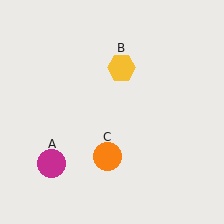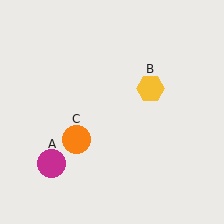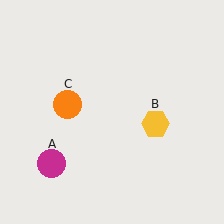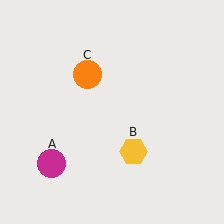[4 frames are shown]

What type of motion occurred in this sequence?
The yellow hexagon (object B), orange circle (object C) rotated clockwise around the center of the scene.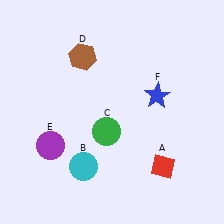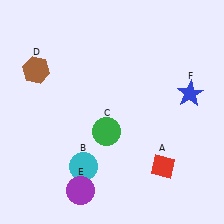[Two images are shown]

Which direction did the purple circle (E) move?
The purple circle (E) moved down.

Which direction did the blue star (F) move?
The blue star (F) moved right.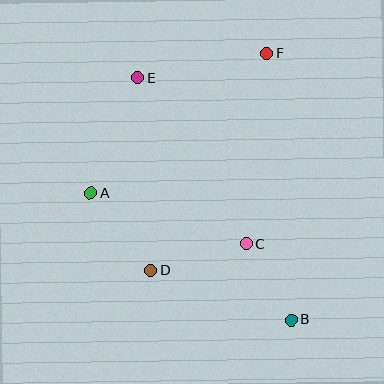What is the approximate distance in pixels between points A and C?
The distance between A and C is approximately 164 pixels.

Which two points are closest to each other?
Points B and C are closest to each other.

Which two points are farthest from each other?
Points B and E are farthest from each other.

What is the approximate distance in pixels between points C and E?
The distance between C and E is approximately 199 pixels.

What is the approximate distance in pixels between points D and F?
The distance between D and F is approximately 246 pixels.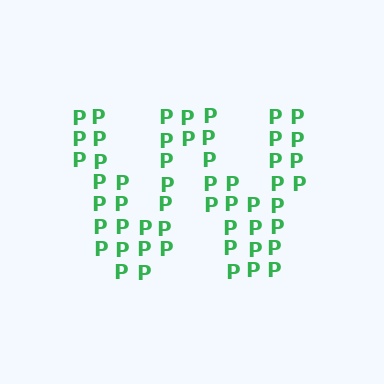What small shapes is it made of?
It is made of small letter P's.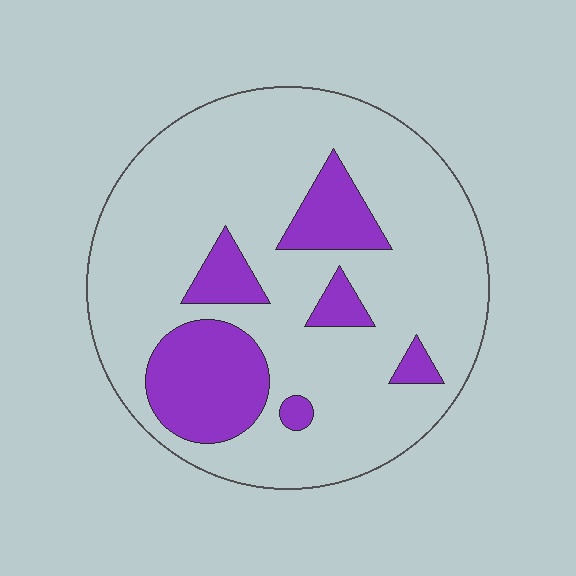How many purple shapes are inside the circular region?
6.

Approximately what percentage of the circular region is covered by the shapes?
Approximately 20%.